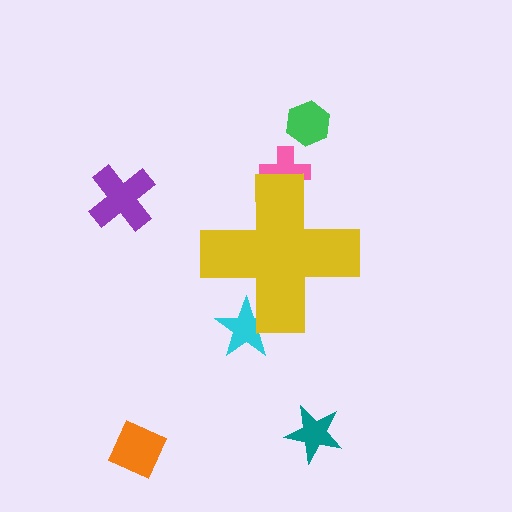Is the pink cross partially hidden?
Yes, the pink cross is partially hidden behind the yellow cross.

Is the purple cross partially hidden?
No, the purple cross is fully visible.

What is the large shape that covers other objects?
A yellow cross.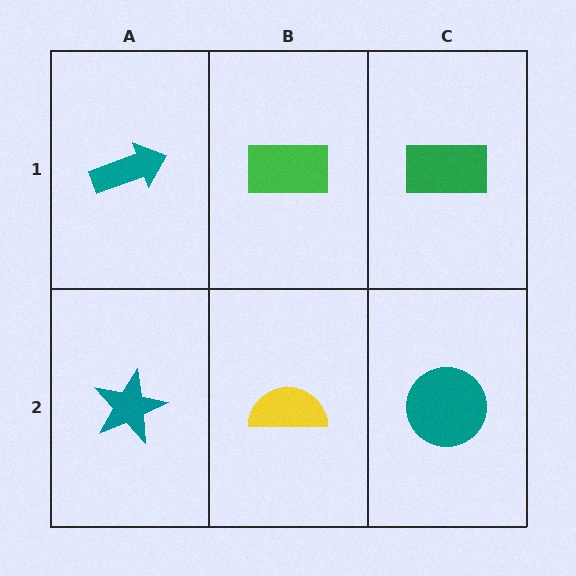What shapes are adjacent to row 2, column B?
A green rectangle (row 1, column B), a teal star (row 2, column A), a teal circle (row 2, column C).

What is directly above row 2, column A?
A teal arrow.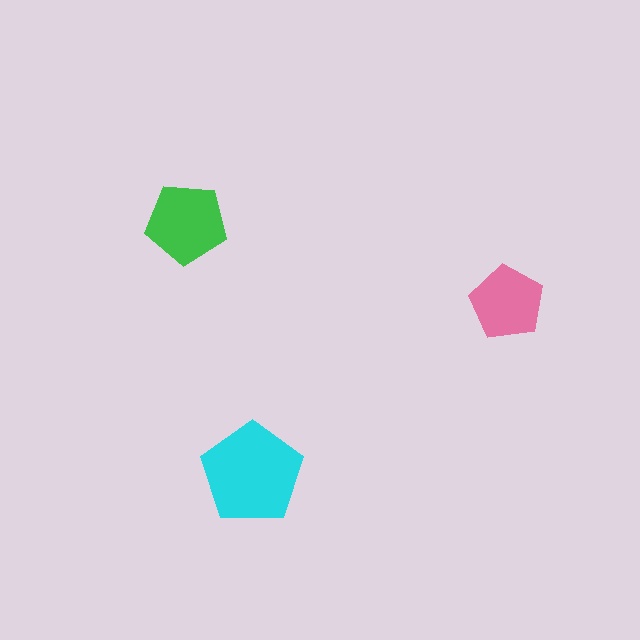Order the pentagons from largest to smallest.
the cyan one, the green one, the pink one.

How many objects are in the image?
There are 3 objects in the image.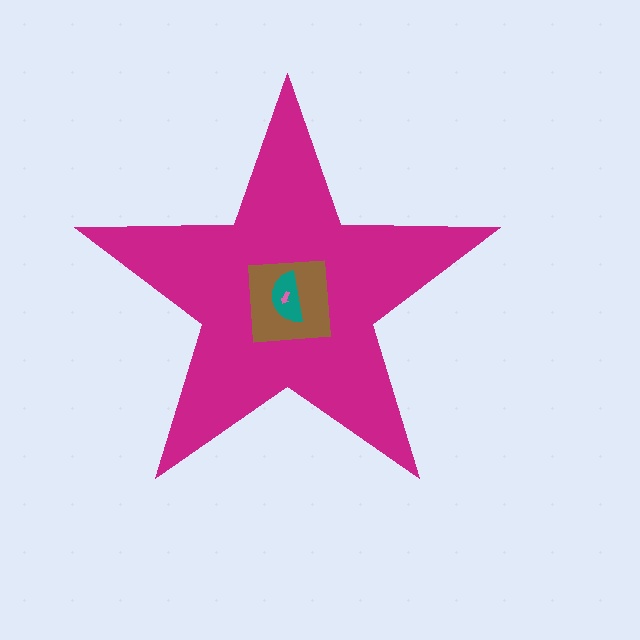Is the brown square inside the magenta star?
Yes.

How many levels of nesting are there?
4.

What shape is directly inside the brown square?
The teal semicircle.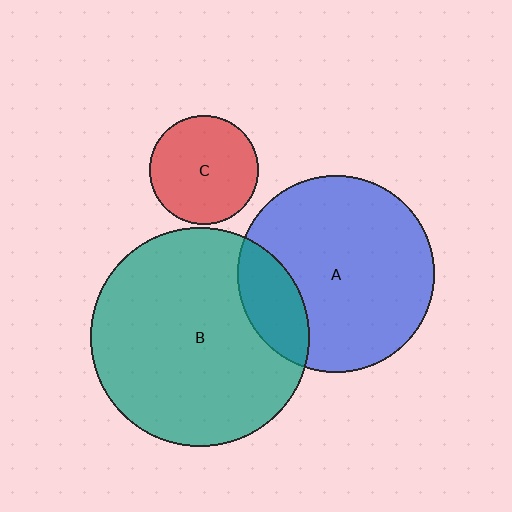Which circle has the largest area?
Circle B (teal).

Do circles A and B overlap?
Yes.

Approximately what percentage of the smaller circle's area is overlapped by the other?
Approximately 20%.